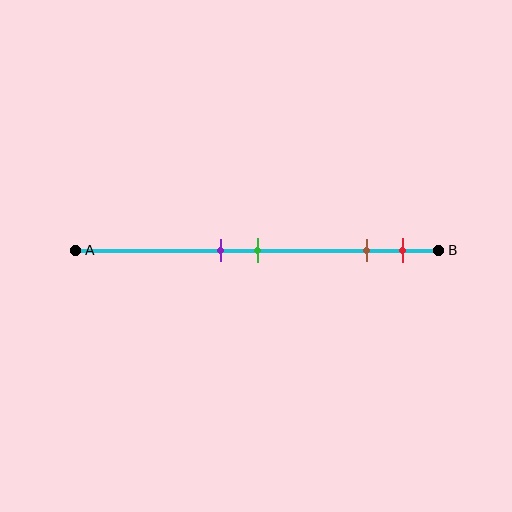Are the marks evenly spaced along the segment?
No, the marks are not evenly spaced.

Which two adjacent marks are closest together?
The purple and green marks are the closest adjacent pair.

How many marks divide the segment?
There are 4 marks dividing the segment.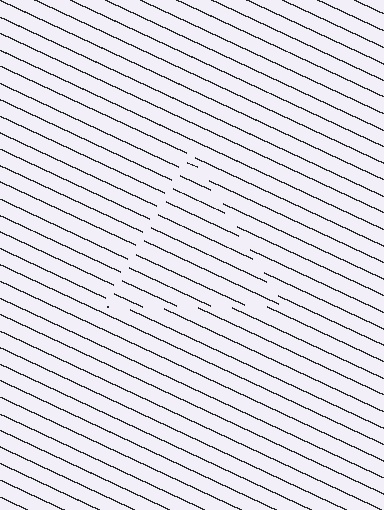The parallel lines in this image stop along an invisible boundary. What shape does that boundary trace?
An illusory triangle. The interior of the shape contains the same grating, shifted by half a period — the contour is defined by the phase discontinuity where line-ends from the inner and outer gratings abut.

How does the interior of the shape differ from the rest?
The interior of the shape contains the same grating, shifted by half a period — the contour is defined by the phase discontinuity where line-ends from the inner and outer gratings abut.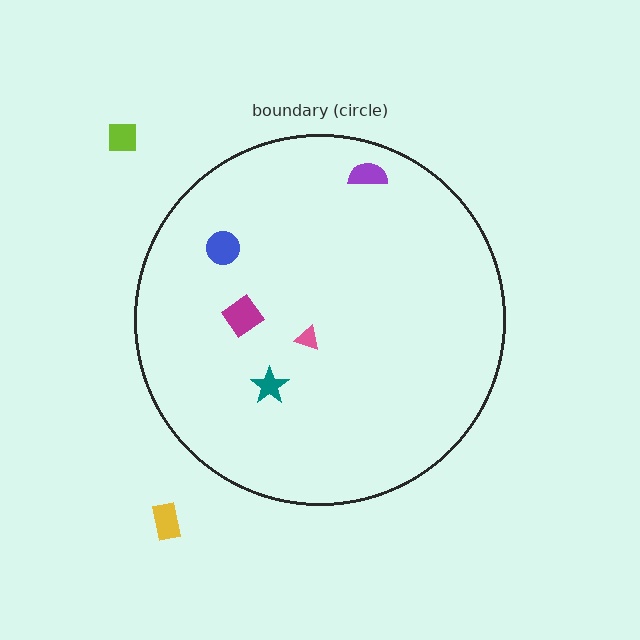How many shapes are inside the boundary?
5 inside, 2 outside.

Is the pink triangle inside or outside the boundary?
Inside.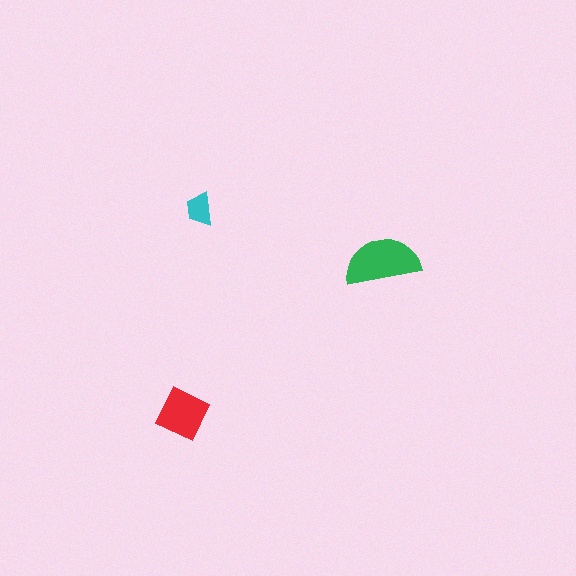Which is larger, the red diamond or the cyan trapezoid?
The red diamond.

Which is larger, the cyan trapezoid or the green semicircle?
The green semicircle.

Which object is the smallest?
The cyan trapezoid.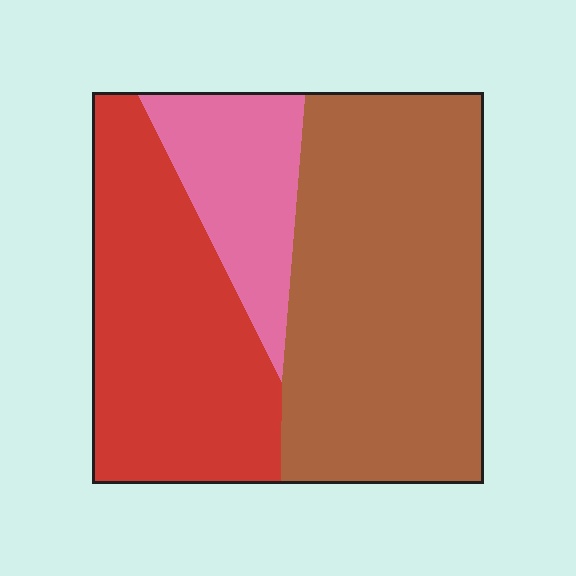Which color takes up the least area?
Pink, at roughly 15%.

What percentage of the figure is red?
Red covers 35% of the figure.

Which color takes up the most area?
Brown, at roughly 50%.